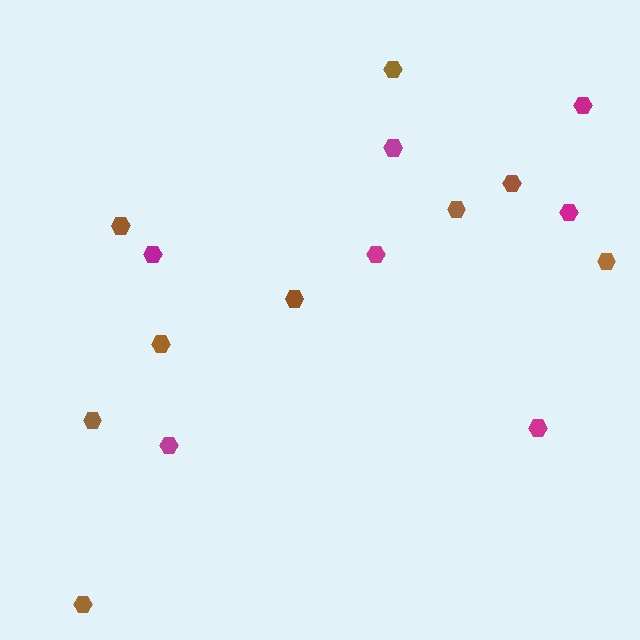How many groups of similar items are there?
There are 2 groups: one group of brown hexagons (9) and one group of magenta hexagons (7).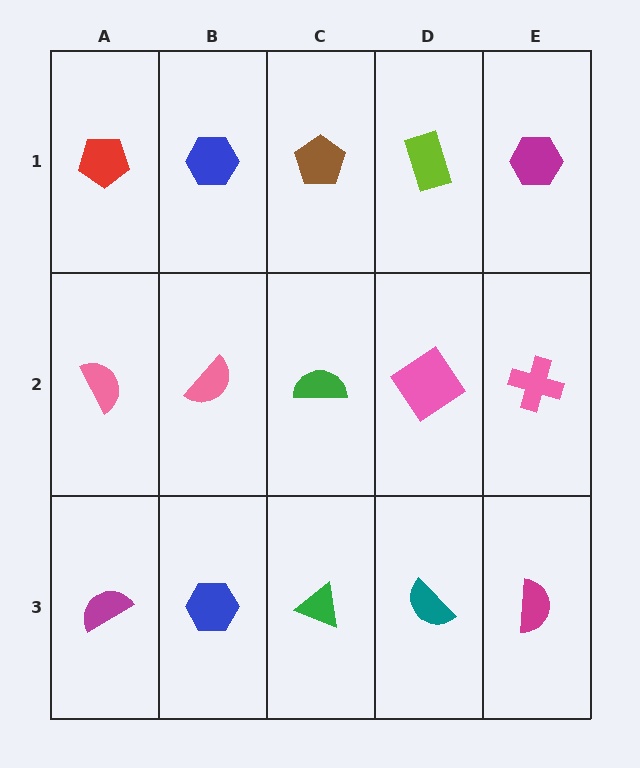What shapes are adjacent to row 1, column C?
A green semicircle (row 2, column C), a blue hexagon (row 1, column B), a lime rectangle (row 1, column D).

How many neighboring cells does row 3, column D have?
3.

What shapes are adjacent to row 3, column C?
A green semicircle (row 2, column C), a blue hexagon (row 3, column B), a teal semicircle (row 3, column D).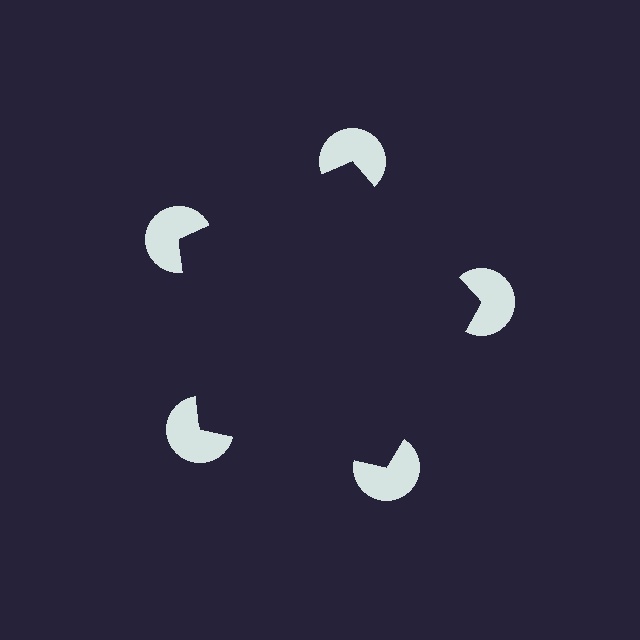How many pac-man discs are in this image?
There are 5 — one at each vertex of the illusory pentagon.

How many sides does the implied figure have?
5 sides.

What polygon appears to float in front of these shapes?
An illusory pentagon — its edges are inferred from the aligned wedge cuts in the pac-man discs, not physically drawn.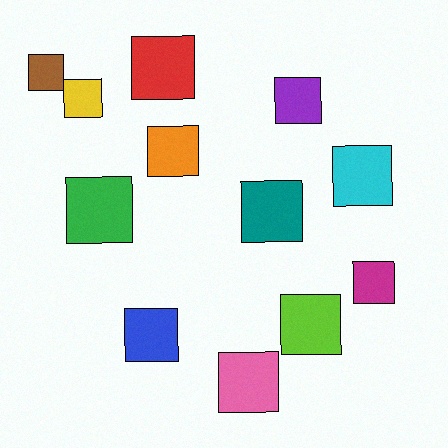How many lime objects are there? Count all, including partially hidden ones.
There is 1 lime object.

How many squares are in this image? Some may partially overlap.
There are 12 squares.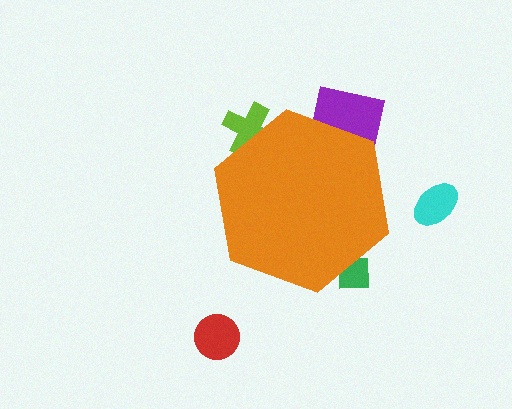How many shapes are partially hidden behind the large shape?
3 shapes are partially hidden.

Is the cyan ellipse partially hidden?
No, the cyan ellipse is fully visible.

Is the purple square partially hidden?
Yes, the purple square is partially hidden behind the orange hexagon.